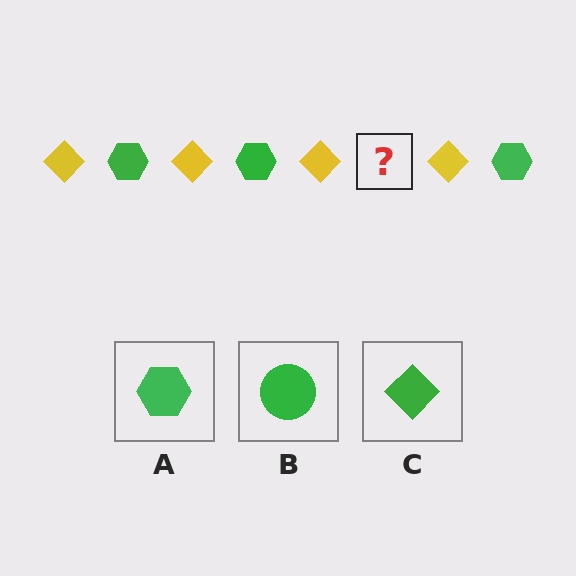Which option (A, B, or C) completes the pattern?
A.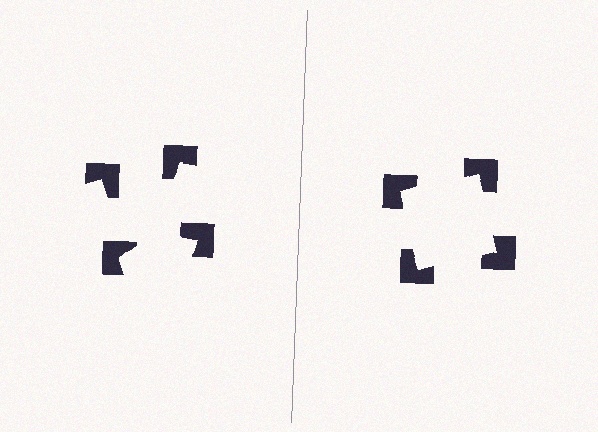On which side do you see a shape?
An illusory square appears on the right side. On the left side the wedge cuts are rotated, so no coherent shape forms.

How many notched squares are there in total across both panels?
8 — 4 on each side.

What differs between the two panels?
The notched squares are positioned identically on both sides; only the wedge orientations differ. On the right they align to a square; on the left they are misaligned.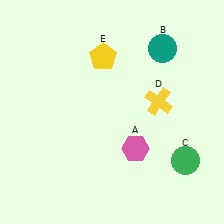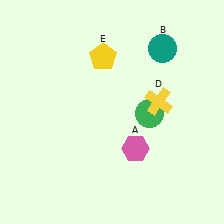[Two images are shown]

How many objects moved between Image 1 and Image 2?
1 object moved between the two images.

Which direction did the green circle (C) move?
The green circle (C) moved up.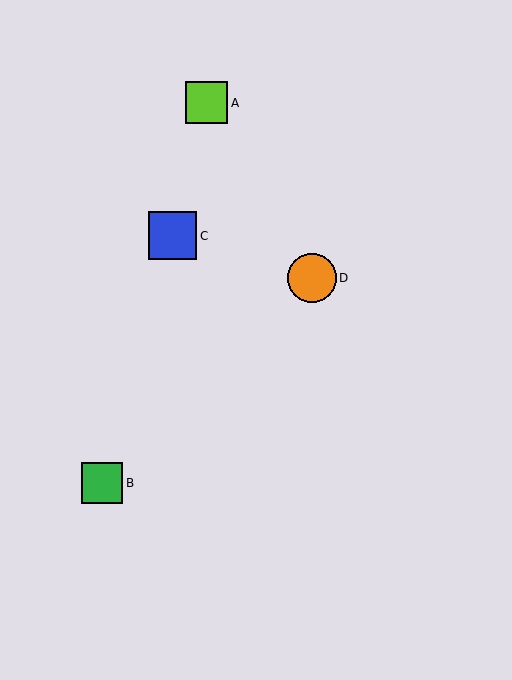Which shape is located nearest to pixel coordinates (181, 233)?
The blue square (labeled C) at (173, 236) is nearest to that location.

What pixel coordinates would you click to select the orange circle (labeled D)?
Click at (312, 278) to select the orange circle D.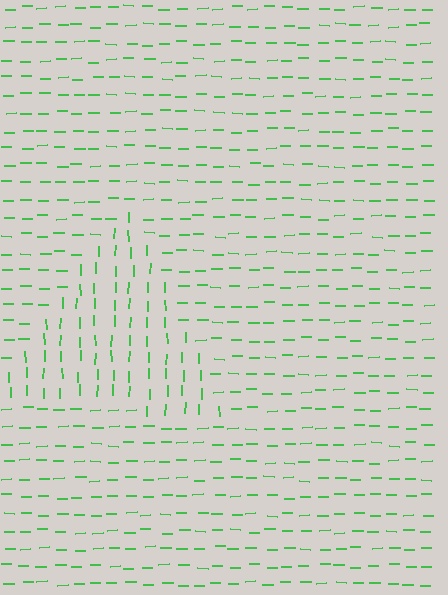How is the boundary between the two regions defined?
The boundary is defined purely by a change in line orientation (approximately 89 degrees difference). All lines are the same color and thickness.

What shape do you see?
I see a triangle.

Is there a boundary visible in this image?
Yes, there is a texture boundary formed by a change in line orientation.